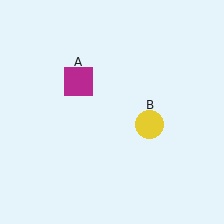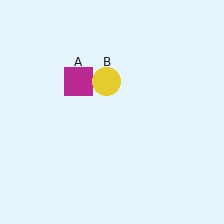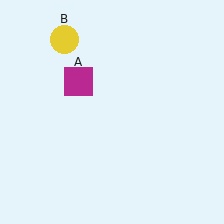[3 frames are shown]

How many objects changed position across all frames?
1 object changed position: yellow circle (object B).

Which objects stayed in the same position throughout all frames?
Magenta square (object A) remained stationary.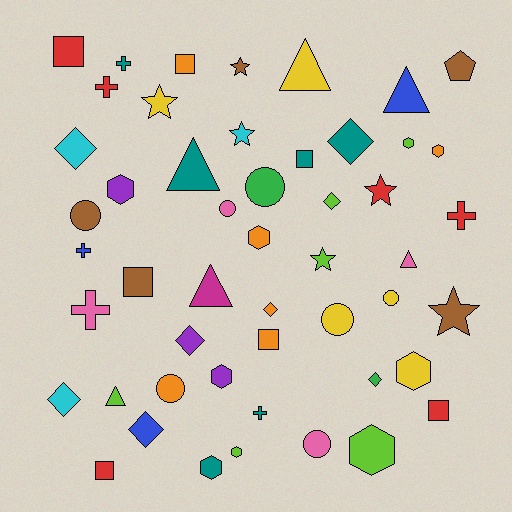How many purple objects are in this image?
There are 3 purple objects.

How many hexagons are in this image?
There are 9 hexagons.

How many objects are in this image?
There are 50 objects.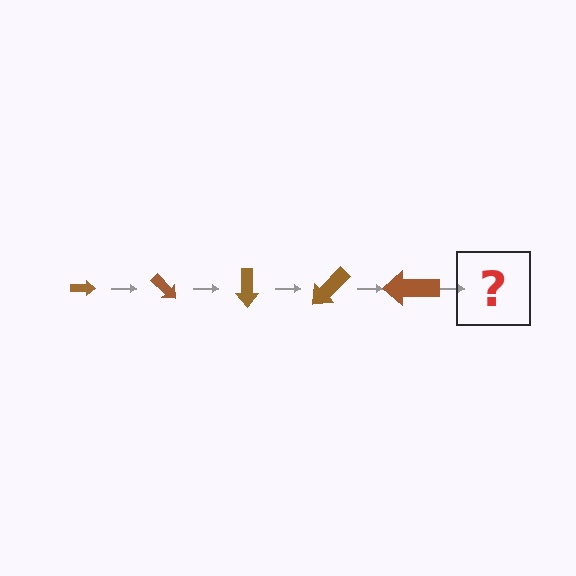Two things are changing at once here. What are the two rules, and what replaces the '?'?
The two rules are that the arrow grows larger each step and it rotates 45 degrees each step. The '?' should be an arrow, larger than the previous one and rotated 225 degrees from the start.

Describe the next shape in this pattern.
It should be an arrow, larger than the previous one and rotated 225 degrees from the start.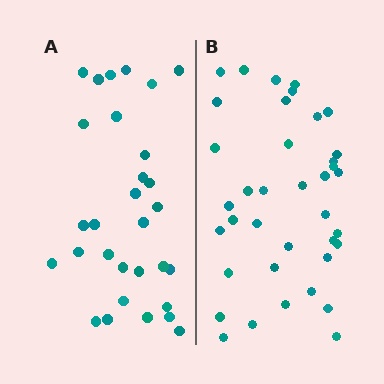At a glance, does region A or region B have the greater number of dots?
Region B (the right region) has more dots.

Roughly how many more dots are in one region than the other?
Region B has roughly 8 or so more dots than region A.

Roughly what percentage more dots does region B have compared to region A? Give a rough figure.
About 25% more.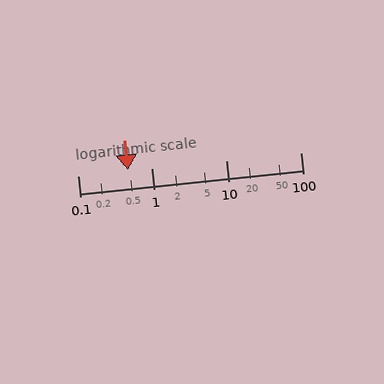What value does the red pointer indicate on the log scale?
The pointer indicates approximately 0.47.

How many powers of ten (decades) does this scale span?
The scale spans 3 decades, from 0.1 to 100.